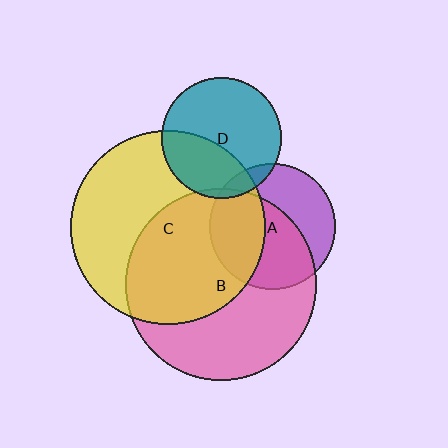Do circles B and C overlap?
Yes.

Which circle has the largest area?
Circle C (yellow).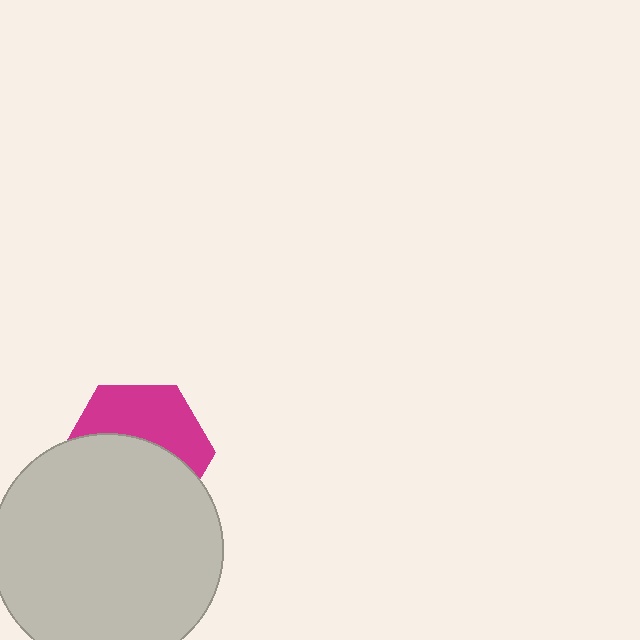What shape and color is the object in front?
The object in front is a light gray circle.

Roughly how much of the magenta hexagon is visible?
A small part of it is visible (roughly 43%).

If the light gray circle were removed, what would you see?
You would see the complete magenta hexagon.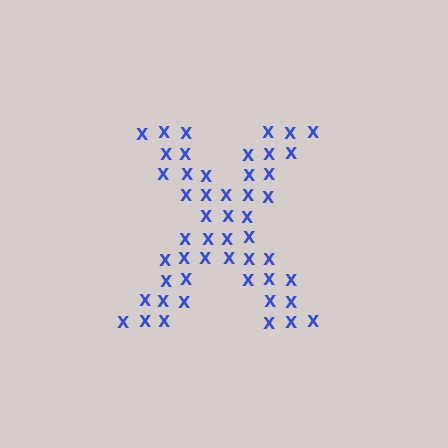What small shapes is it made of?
It is made of small letter X's.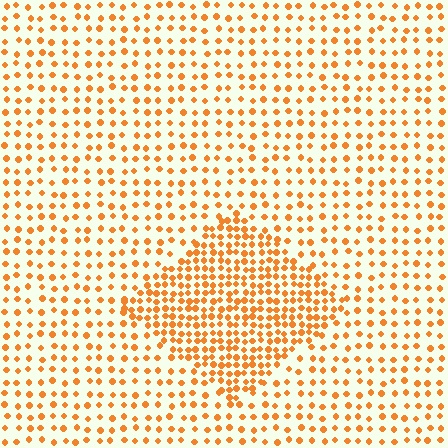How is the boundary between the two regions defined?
The boundary is defined by a change in element density (approximately 2.1x ratio). All elements are the same color, size, and shape.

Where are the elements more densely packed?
The elements are more densely packed inside the diamond boundary.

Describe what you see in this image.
The image contains small orange elements arranged at two different densities. A diamond-shaped region is visible where the elements are more densely packed than the surrounding area.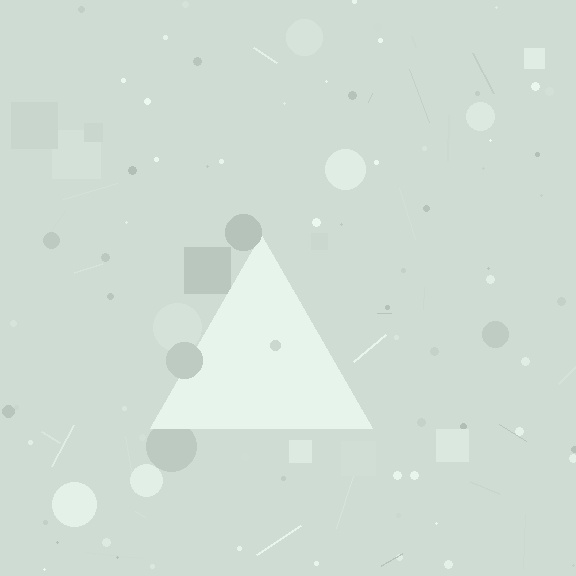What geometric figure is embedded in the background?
A triangle is embedded in the background.